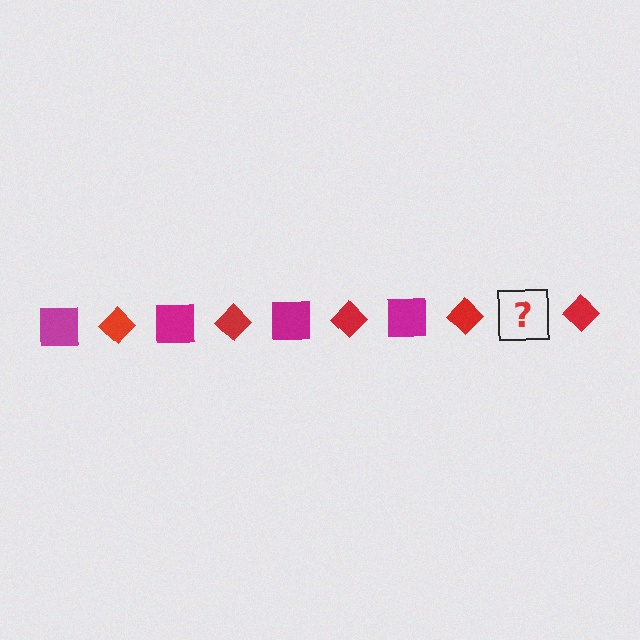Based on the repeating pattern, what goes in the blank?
The blank should be a magenta square.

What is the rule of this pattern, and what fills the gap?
The rule is that the pattern alternates between magenta square and red diamond. The gap should be filled with a magenta square.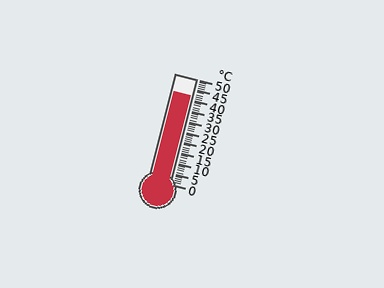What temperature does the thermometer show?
The thermometer shows approximately 42°C.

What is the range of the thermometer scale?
The thermometer scale ranges from 0°C to 50°C.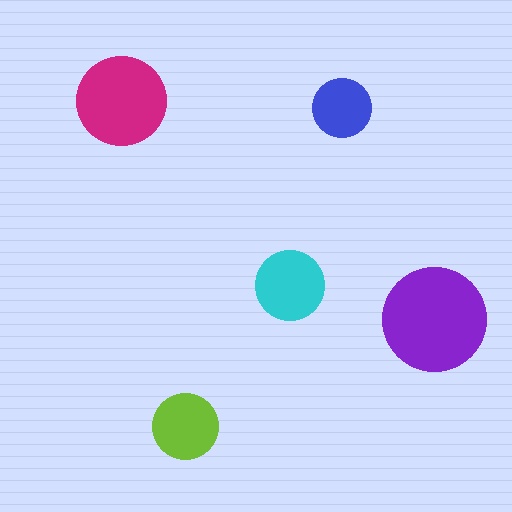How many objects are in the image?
There are 5 objects in the image.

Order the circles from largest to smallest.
the purple one, the magenta one, the cyan one, the lime one, the blue one.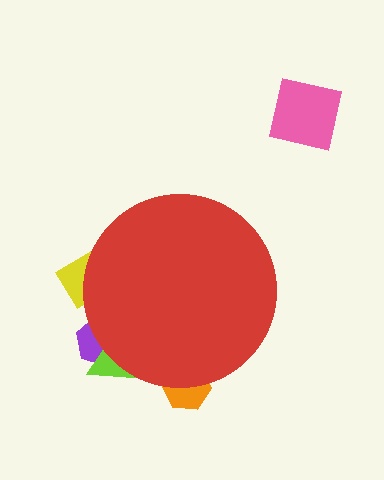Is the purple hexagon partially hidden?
Yes, the purple hexagon is partially hidden behind the red circle.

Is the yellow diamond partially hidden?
Yes, the yellow diamond is partially hidden behind the red circle.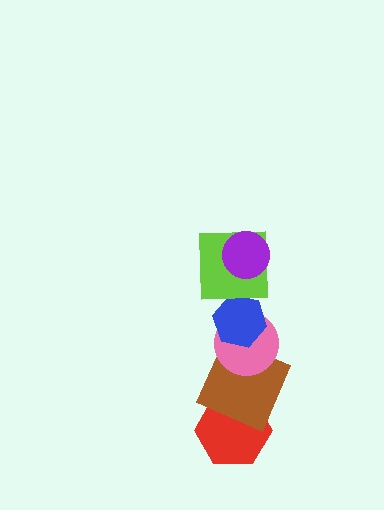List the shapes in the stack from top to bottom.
From top to bottom: the purple circle, the lime square, the blue hexagon, the pink circle, the brown square, the red hexagon.